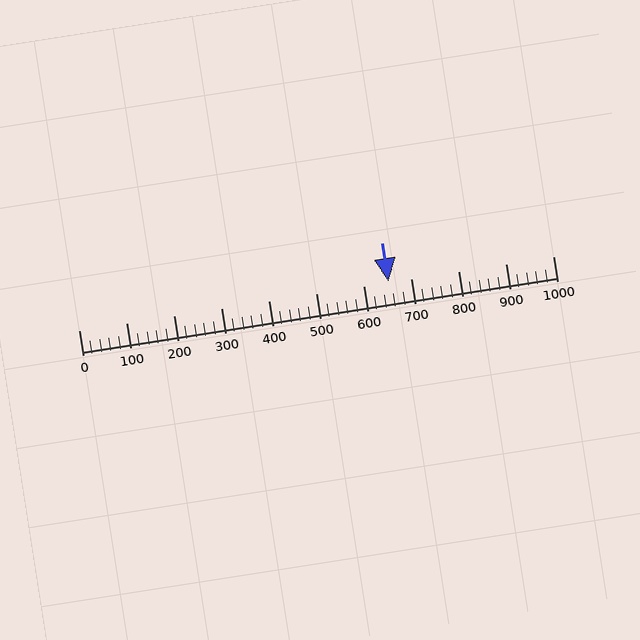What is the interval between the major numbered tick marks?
The major tick marks are spaced 100 units apart.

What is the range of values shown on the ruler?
The ruler shows values from 0 to 1000.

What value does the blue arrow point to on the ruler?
The blue arrow points to approximately 653.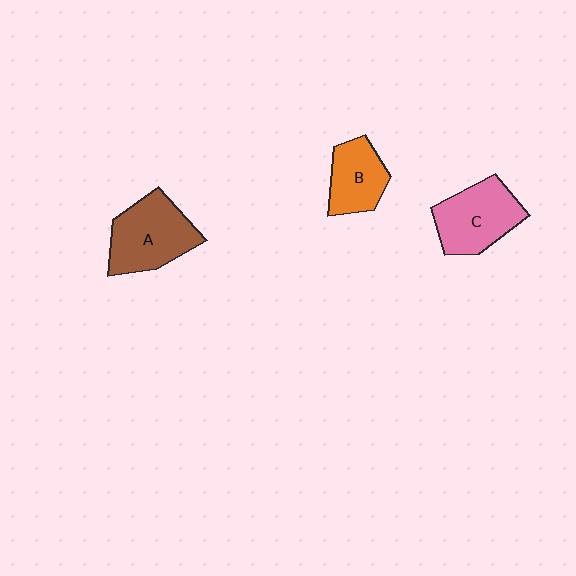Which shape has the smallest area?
Shape B (orange).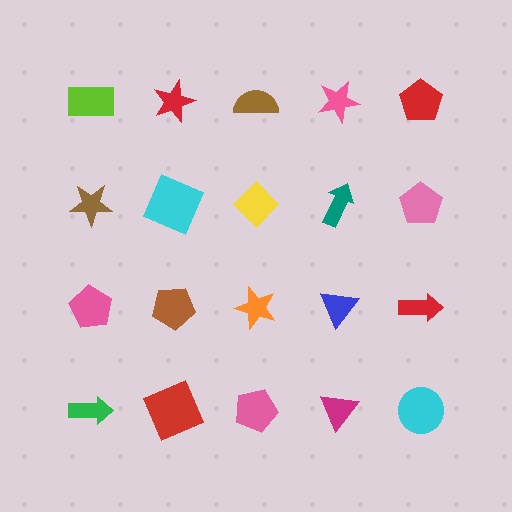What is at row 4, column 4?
A magenta triangle.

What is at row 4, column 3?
A pink pentagon.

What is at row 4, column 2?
A red square.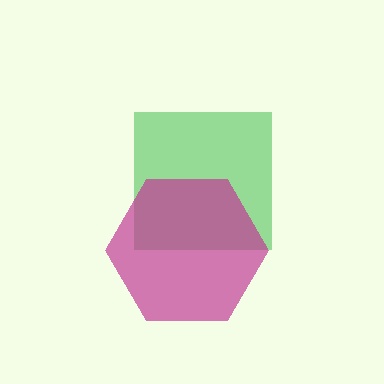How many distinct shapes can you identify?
There are 2 distinct shapes: a green square, a magenta hexagon.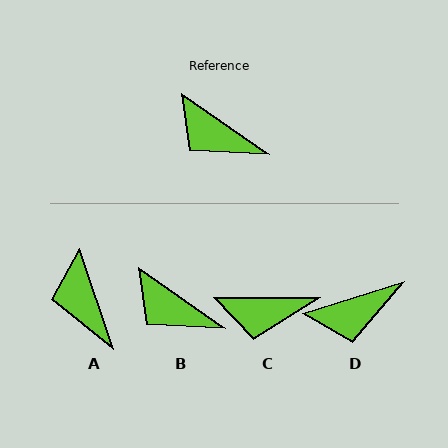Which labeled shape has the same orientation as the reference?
B.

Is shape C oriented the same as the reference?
No, it is off by about 35 degrees.